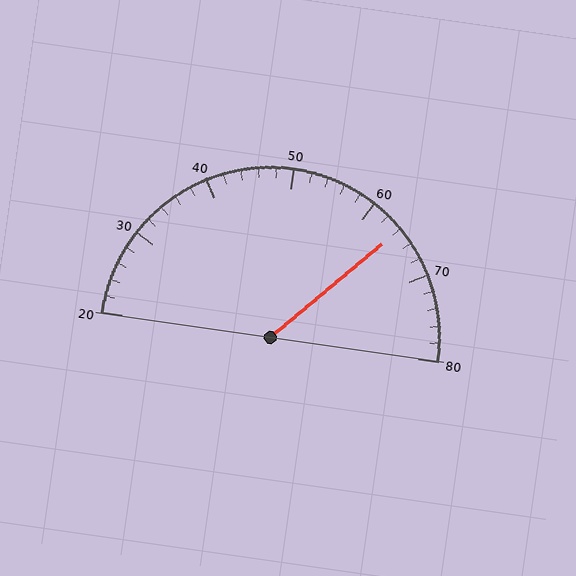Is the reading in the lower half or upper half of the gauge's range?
The reading is in the upper half of the range (20 to 80).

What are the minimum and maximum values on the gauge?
The gauge ranges from 20 to 80.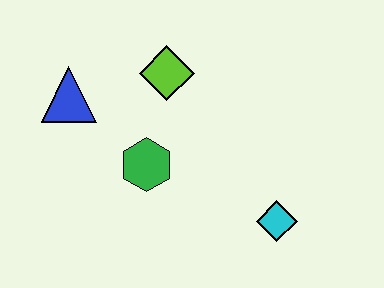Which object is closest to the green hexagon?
The lime diamond is closest to the green hexagon.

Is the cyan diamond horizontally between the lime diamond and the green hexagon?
No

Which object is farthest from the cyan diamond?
The blue triangle is farthest from the cyan diamond.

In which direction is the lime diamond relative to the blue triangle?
The lime diamond is to the right of the blue triangle.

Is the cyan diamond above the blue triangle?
No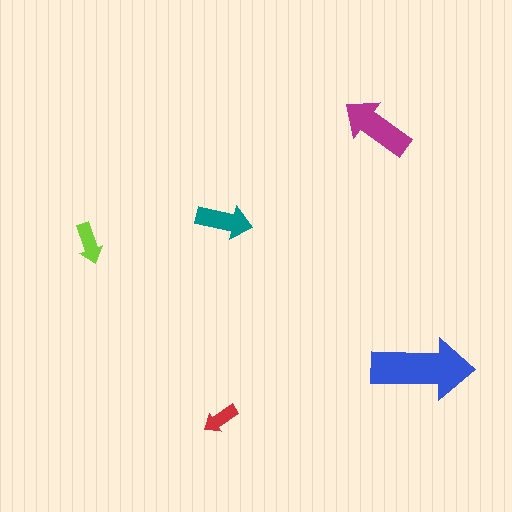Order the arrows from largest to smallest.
the blue one, the magenta one, the teal one, the lime one, the red one.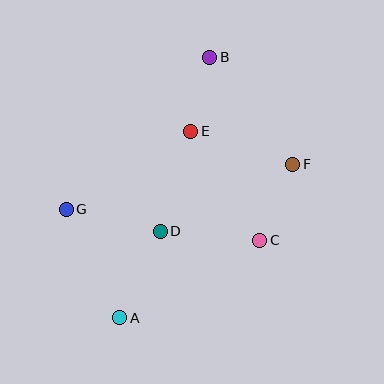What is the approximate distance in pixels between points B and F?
The distance between B and F is approximately 135 pixels.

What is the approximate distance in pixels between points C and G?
The distance between C and G is approximately 196 pixels.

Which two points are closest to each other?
Points B and E are closest to each other.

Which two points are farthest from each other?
Points A and B are farthest from each other.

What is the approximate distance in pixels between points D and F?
The distance between D and F is approximately 148 pixels.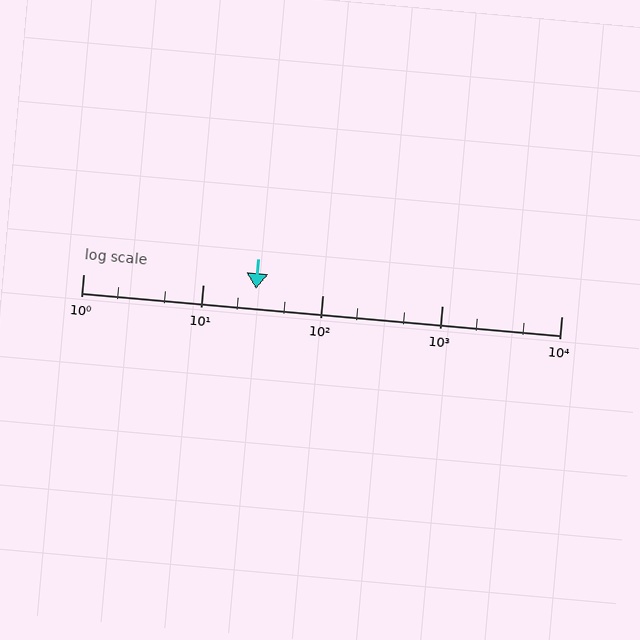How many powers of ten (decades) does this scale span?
The scale spans 4 decades, from 1 to 10000.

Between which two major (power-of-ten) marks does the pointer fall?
The pointer is between 10 and 100.